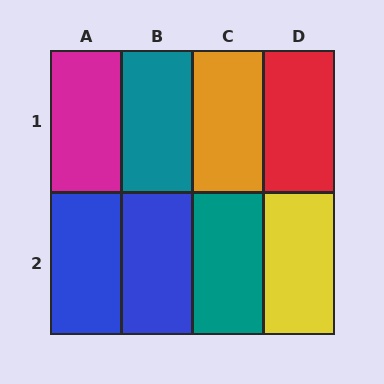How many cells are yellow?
1 cell is yellow.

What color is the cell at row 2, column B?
Blue.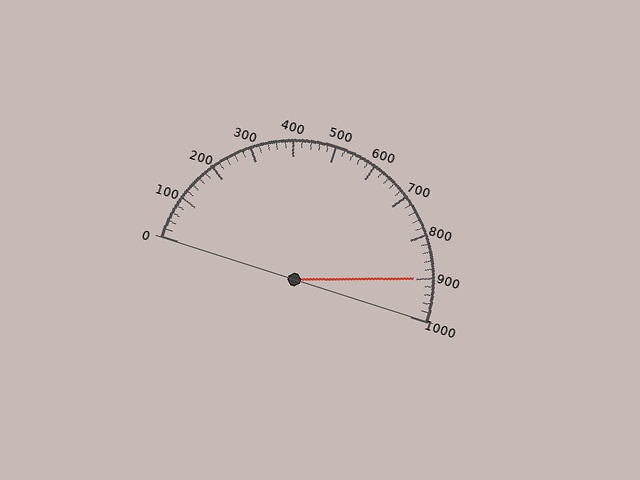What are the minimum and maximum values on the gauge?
The gauge ranges from 0 to 1000.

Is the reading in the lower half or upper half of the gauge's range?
The reading is in the upper half of the range (0 to 1000).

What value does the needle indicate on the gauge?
The needle indicates approximately 900.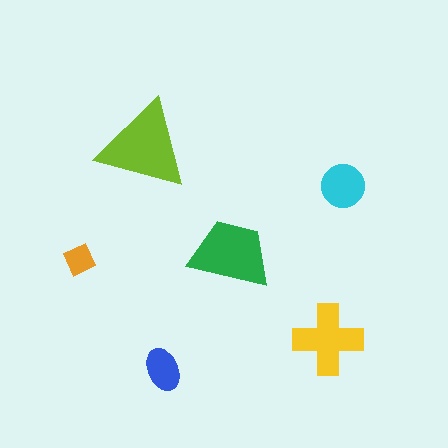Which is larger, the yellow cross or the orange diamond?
The yellow cross.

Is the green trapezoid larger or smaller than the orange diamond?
Larger.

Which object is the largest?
The lime triangle.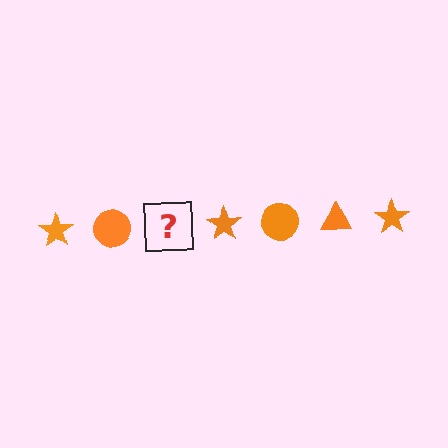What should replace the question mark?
The question mark should be replaced with an orange triangle.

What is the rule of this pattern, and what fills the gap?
The rule is that the pattern cycles through star, circle, triangle shapes in orange. The gap should be filled with an orange triangle.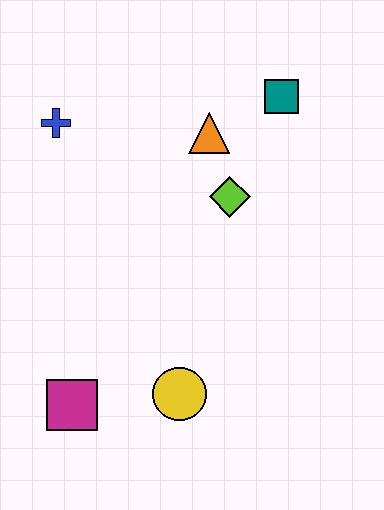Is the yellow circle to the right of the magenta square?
Yes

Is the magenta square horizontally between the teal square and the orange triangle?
No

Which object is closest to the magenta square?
The yellow circle is closest to the magenta square.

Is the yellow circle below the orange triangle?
Yes